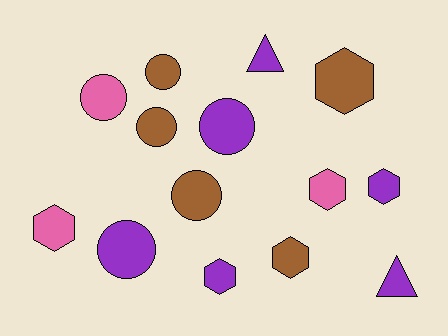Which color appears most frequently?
Purple, with 6 objects.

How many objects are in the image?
There are 14 objects.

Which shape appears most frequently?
Circle, with 6 objects.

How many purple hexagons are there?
There are 2 purple hexagons.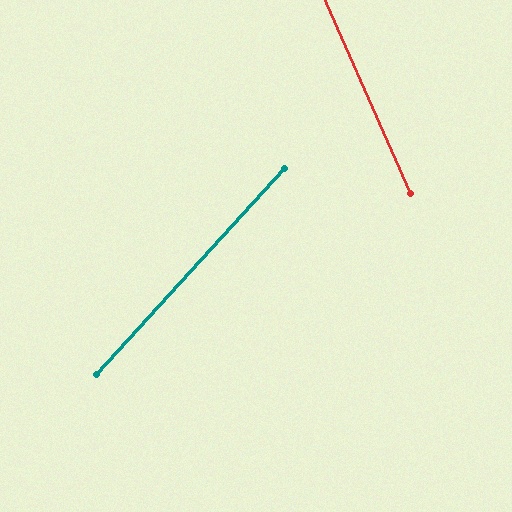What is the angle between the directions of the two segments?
Approximately 66 degrees.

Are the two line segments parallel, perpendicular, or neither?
Neither parallel nor perpendicular — they differ by about 66°.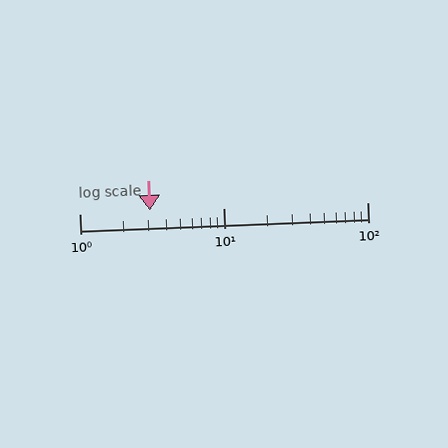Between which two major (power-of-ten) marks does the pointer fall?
The pointer is between 1 and 10.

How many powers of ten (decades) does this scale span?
The scale spans 2 decades, from 1 to 100.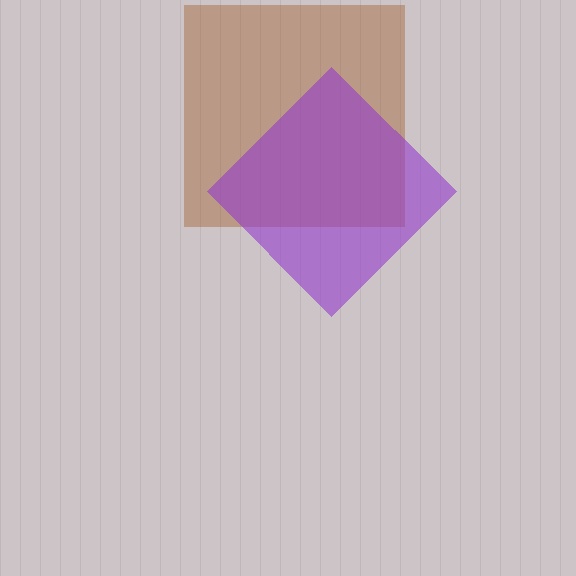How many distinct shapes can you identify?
There are 2 distinct shapes: a brown square, a purple diamond.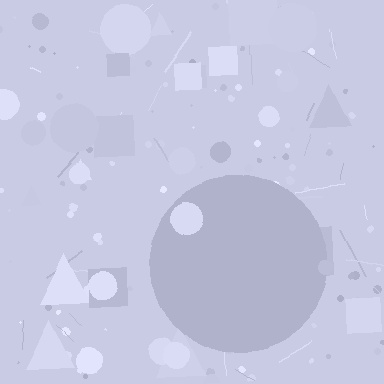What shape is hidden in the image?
A circle is hidden in the image.